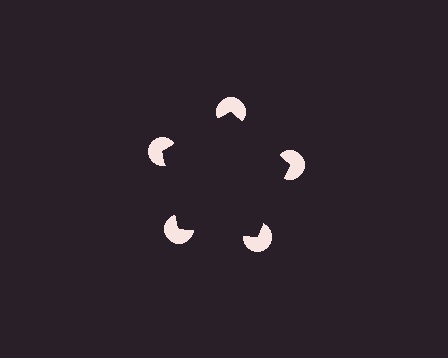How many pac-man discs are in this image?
There are 5 — one at each vertex of the illusory pentagon.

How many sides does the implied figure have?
5 sides.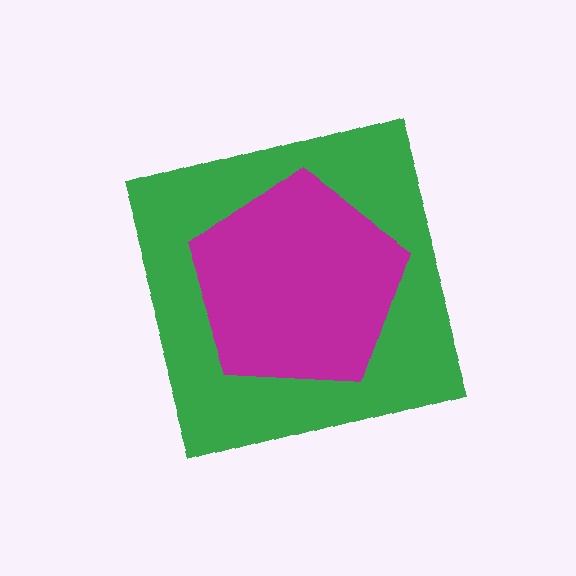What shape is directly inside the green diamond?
The magenta pentagon.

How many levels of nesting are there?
2.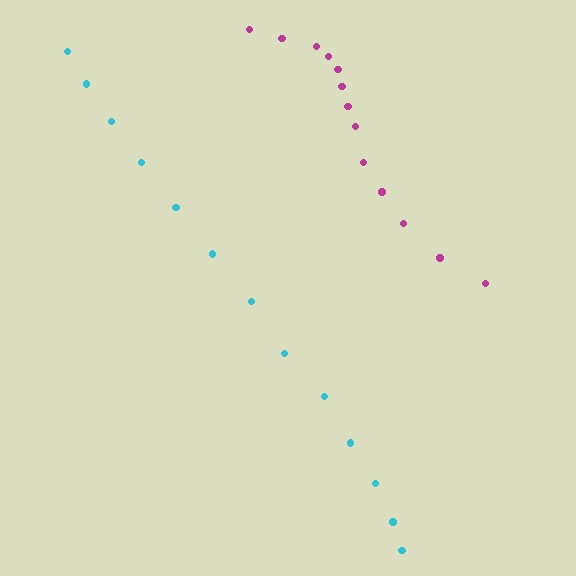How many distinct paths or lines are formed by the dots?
There are 2 distinct paths.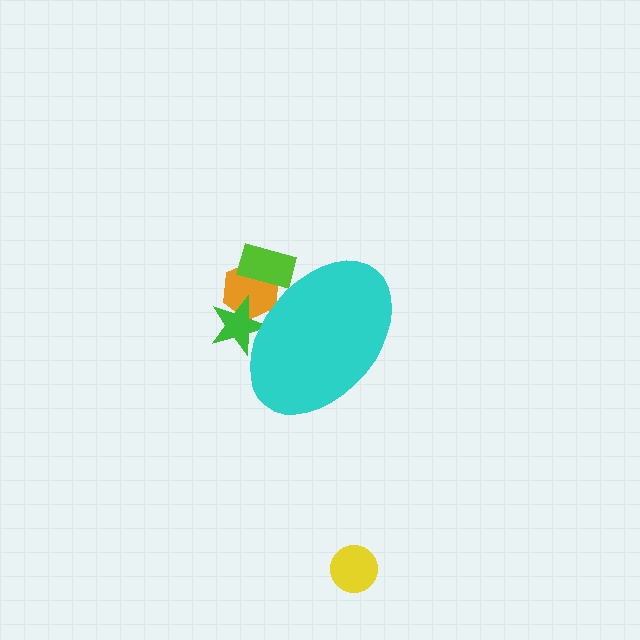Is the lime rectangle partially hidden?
Yes, the lime rectangle is partially hidden behind the cyan ellipse.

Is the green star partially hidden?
Yes, the green star is partially hidden behind the cyan ellipse.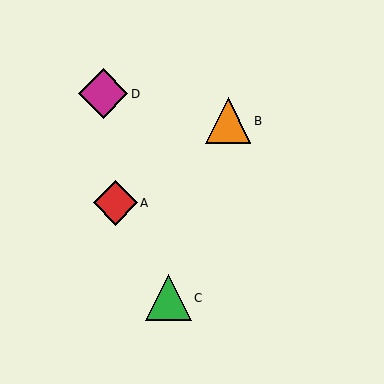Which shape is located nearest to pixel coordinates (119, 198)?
The red diamond (labeled A) at (115, 203) is nearest to that location.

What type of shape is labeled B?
Shape B is an orange triangle.